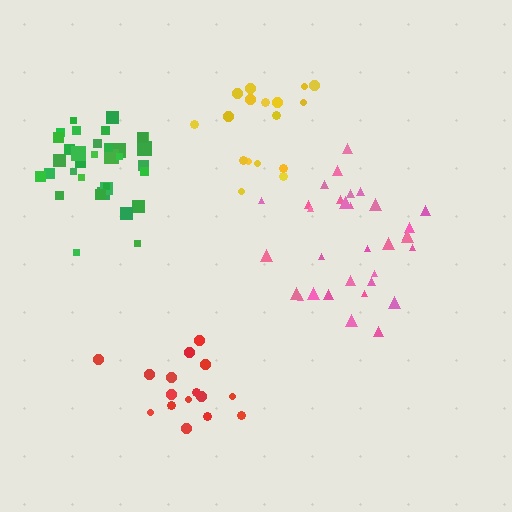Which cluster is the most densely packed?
Green.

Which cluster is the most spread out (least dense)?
Yellow.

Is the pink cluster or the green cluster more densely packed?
Green.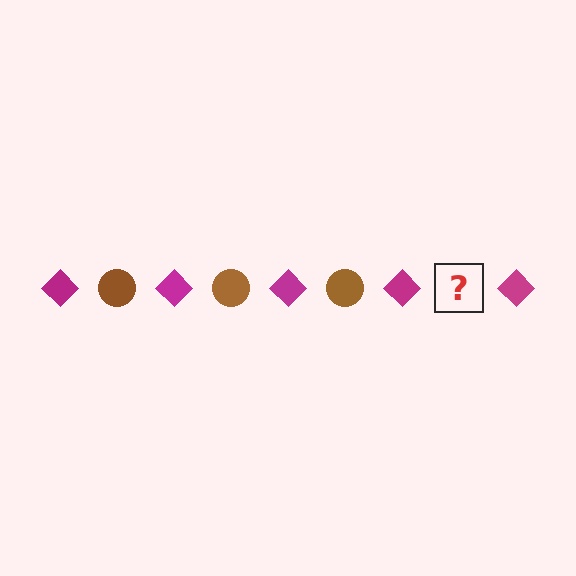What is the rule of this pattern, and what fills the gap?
The rule is that the pattern alternates between magenta diamond and brown circle. The gap should be filled with a brown circle.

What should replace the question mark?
The question mark should be replaced with a brown circle.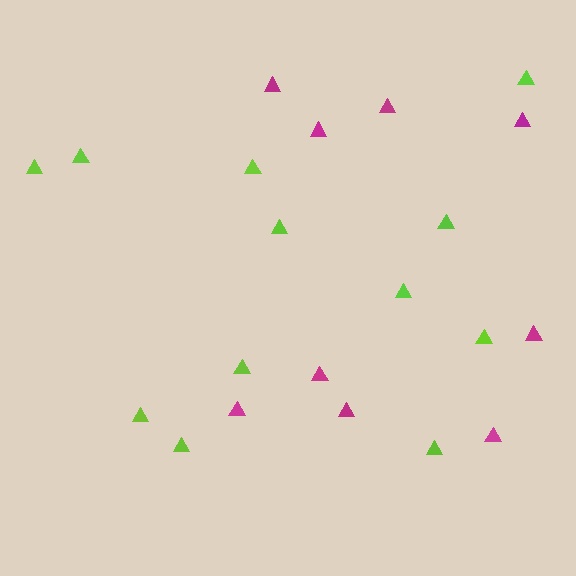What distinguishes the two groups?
There are 2 groups: one group of lime triangles (12) and one group of magenta triangles (9).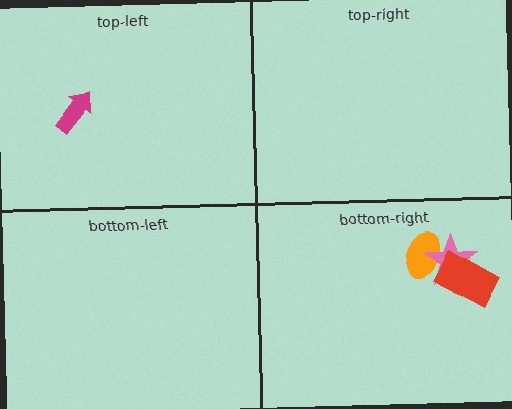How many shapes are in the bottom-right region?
3.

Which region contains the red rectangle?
The bottom-right region.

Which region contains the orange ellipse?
The bottom-right region.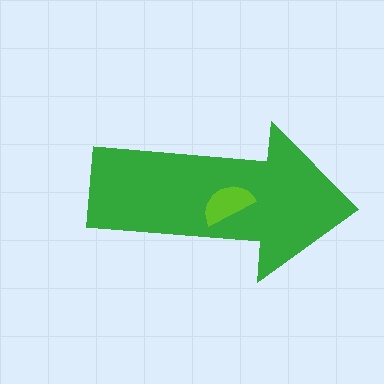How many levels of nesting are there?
2.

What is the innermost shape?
The lime semicircle.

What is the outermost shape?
The green arrow.